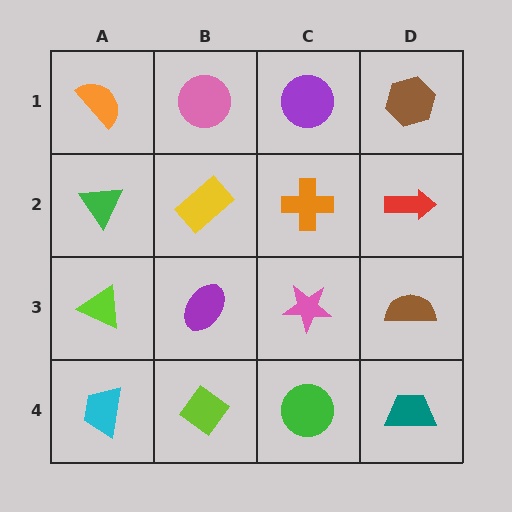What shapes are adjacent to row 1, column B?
A yellow rectangle (row 2, column B), an orange semicircle (row 1, column A), a purple circle (row 1, column C).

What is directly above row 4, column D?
A brown semicircle.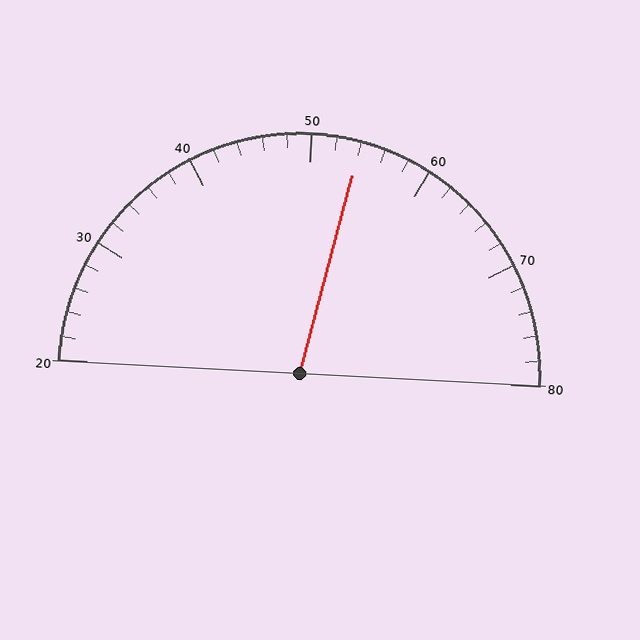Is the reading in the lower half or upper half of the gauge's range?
The reading is in the upper half of the range (20 to 80).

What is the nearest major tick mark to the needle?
The nearest major tick mark is 50.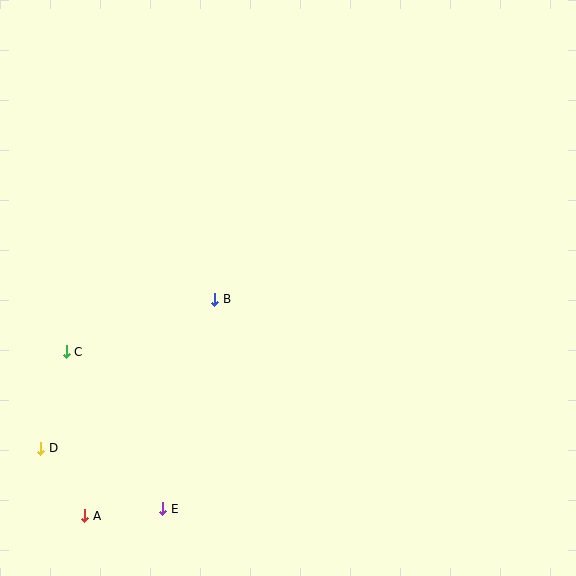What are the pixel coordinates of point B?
Point B is at (215, 299).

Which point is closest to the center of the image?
Point B at (215, 299) is closest to the center.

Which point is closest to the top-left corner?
Point C is closest to the top-left corner.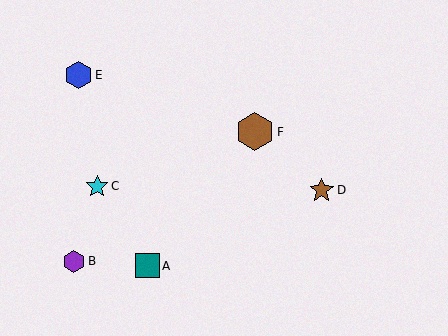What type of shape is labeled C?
Shape C is a cyan star.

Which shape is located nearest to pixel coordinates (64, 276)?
The purple hexagon (labeled B) at (74, 261) is nearest to that location.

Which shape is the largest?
The brown hexagon (labeled F) is the largest.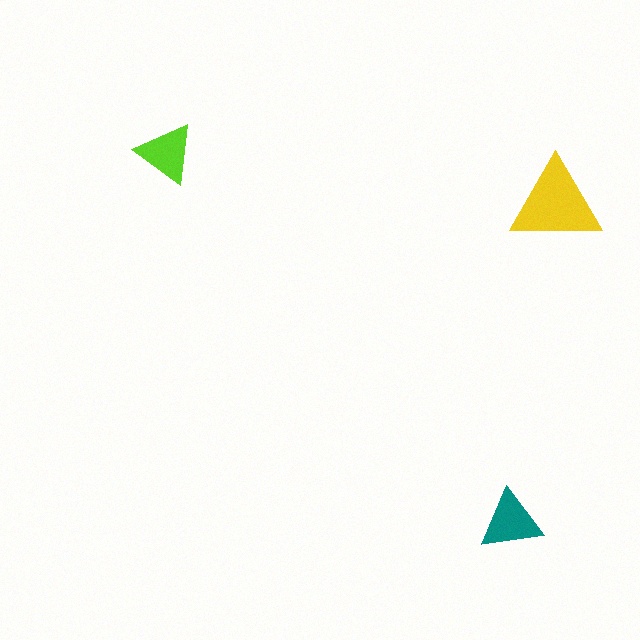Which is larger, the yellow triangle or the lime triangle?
The yellow one.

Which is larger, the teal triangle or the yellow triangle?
The yellow one.